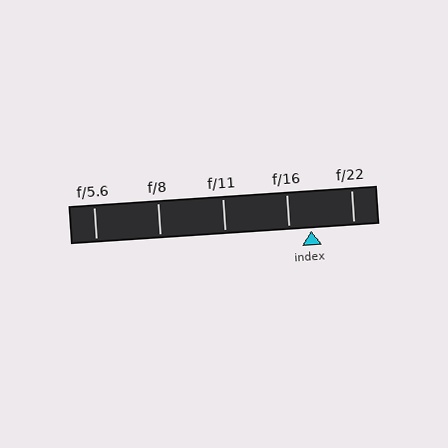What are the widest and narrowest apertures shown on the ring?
The widest aperture shown is f/5.6 and the narrowest is f/22.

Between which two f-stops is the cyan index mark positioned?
The index mark is between f/16 and f/22.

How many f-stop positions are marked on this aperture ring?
There are 5 f-stop positions marked.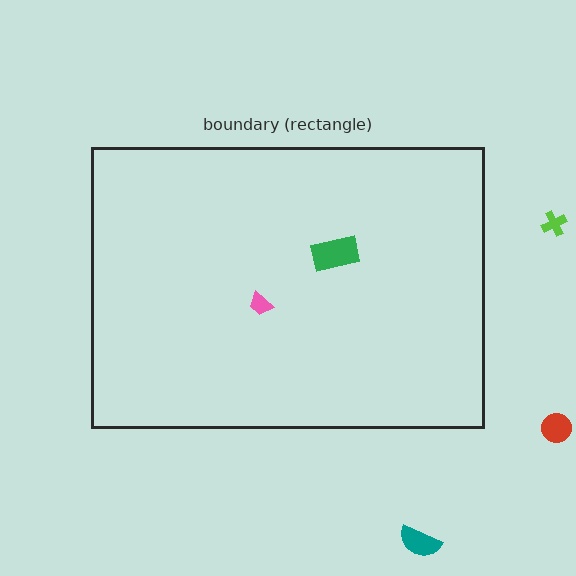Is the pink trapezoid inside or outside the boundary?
Inside.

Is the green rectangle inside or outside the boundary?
Inside.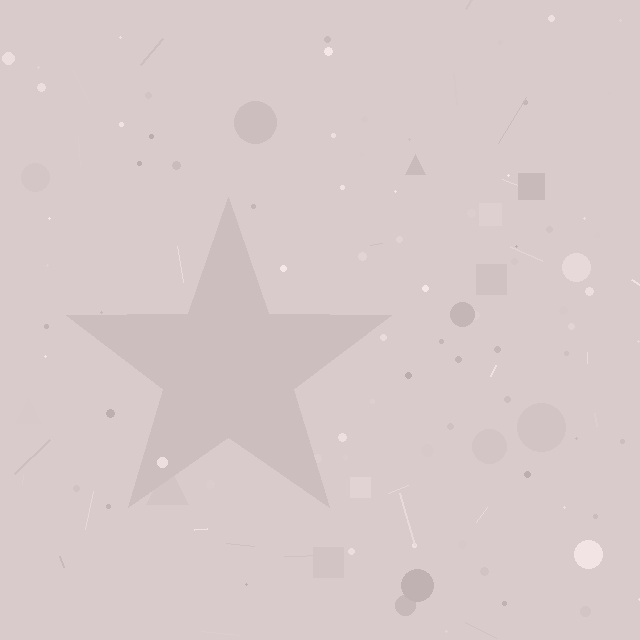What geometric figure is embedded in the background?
A star is embedded in the background.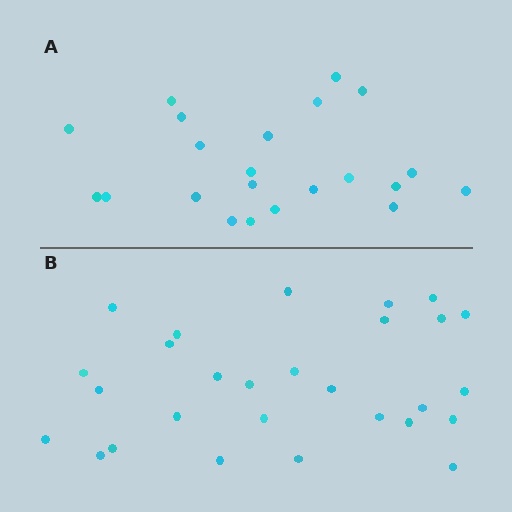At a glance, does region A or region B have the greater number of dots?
Region B (the bottom region) has more dots.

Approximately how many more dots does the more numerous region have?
Region B has about 6 more dots than region A.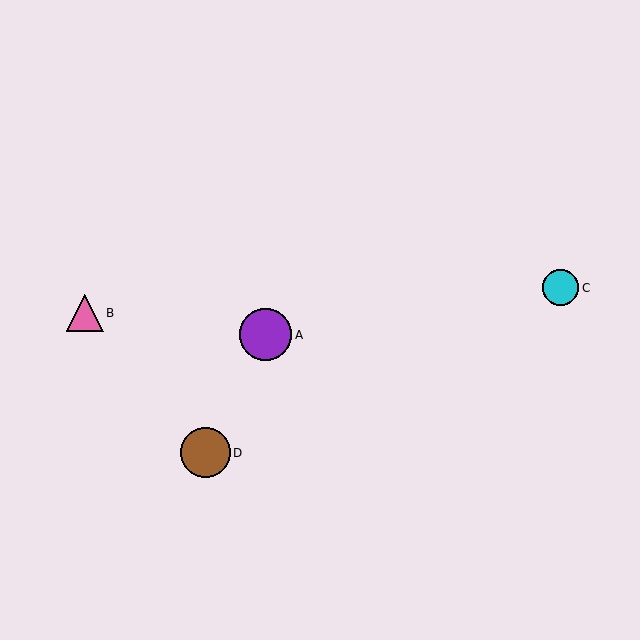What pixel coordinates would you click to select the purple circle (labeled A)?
Click at (266, 335) to select the purple circle A.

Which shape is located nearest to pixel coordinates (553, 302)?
The cyan circle (labeled C) at (561, 288) is nearest to that location.